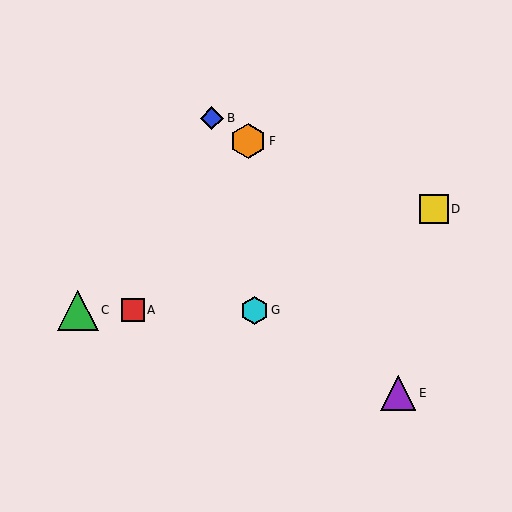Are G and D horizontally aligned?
No, G is at y≈310 and D is at y≈209.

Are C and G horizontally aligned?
Yes, both are at y≈310.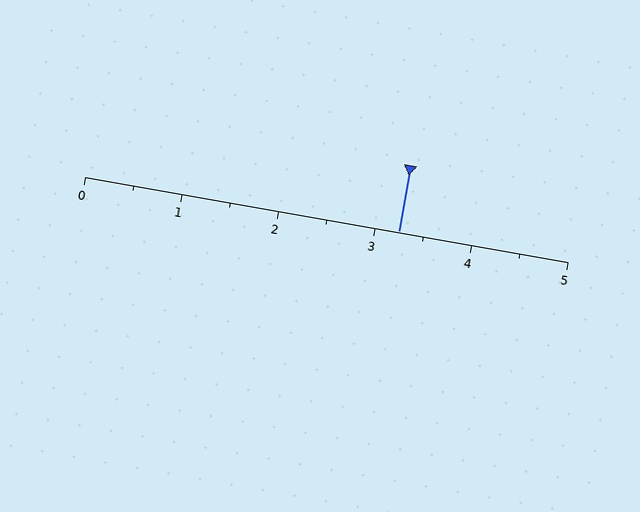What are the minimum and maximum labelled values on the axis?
The axis runs from 0 to 5.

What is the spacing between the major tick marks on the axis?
The major ticks are spaced 1 apart.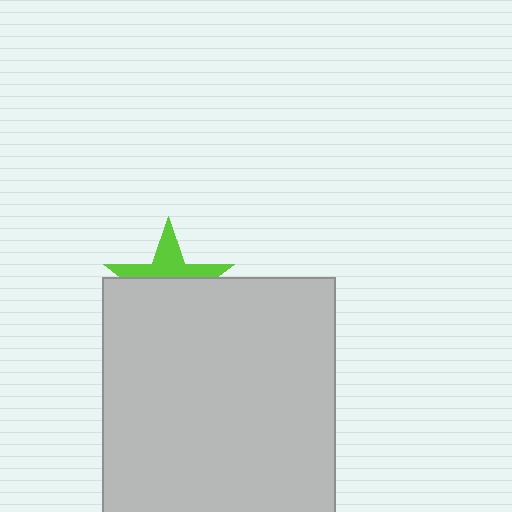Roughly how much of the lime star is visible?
A small part of it is visible (roughly 42%).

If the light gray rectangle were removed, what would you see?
You would see the complete lime star.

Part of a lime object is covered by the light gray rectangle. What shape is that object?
It is a star.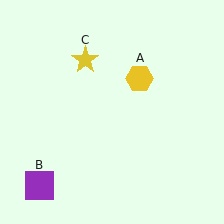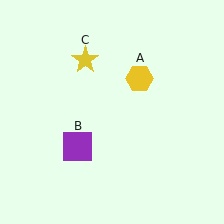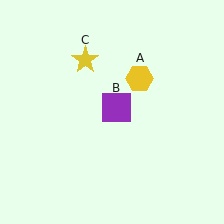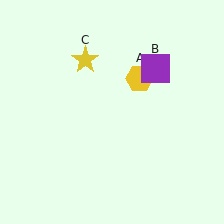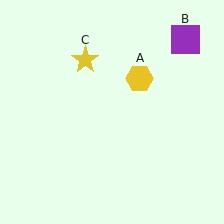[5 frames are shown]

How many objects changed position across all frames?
1 object changed position: purple square (object B).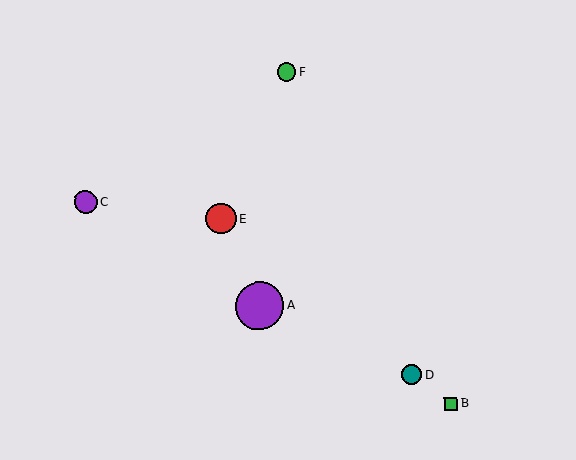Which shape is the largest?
The purple circle (labeled A) is the largest.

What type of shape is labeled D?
Shape D is a teal circle.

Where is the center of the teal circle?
The center of the teal circle is at (412, 375).